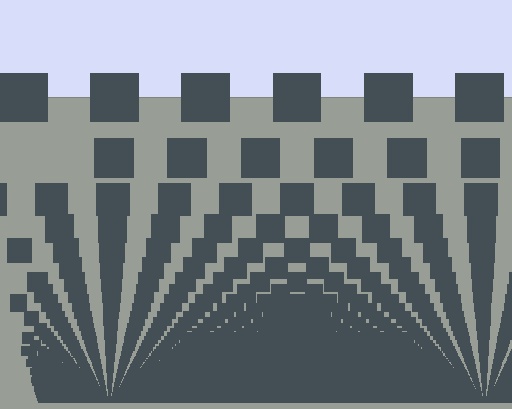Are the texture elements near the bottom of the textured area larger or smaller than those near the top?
Smaller. The gradient is inverted — elements near the bottom are smaller and denser.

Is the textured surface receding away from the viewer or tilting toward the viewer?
The surface appears to tilt toward the viewer. Texture elements get larger and sparser toward the top.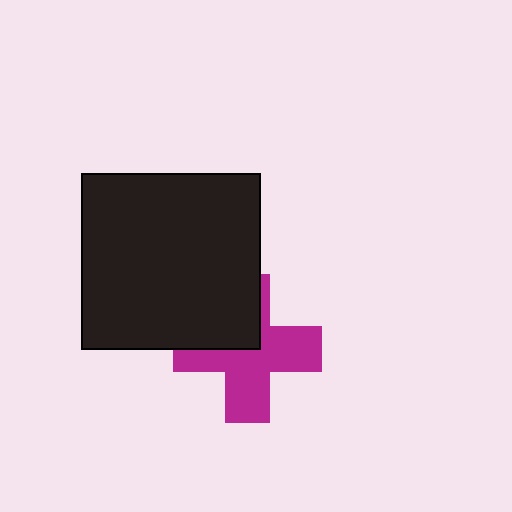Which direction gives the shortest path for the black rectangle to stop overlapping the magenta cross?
Moving toward the upper-left gives the shortest separation.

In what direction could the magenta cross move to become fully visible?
The magenta cross could move toward the lower-right. That would shift it out from behind the black rectangle entirely.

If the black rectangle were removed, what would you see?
You would see the complete magenta cross.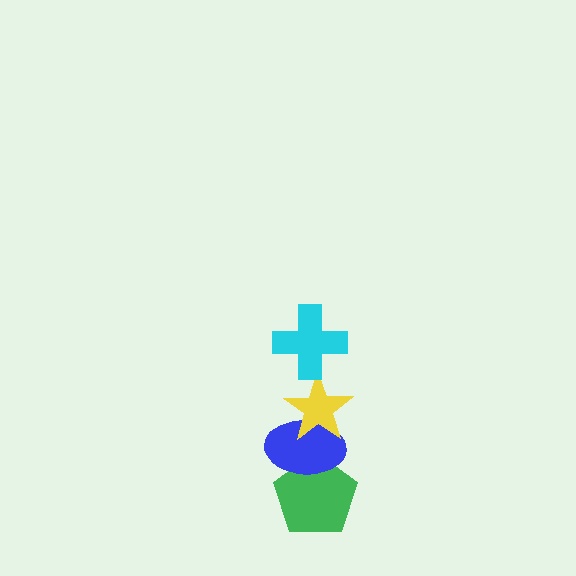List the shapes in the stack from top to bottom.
From top to bottom: the cyan cross, the yellow star, the blue ellipse, the green pentagon.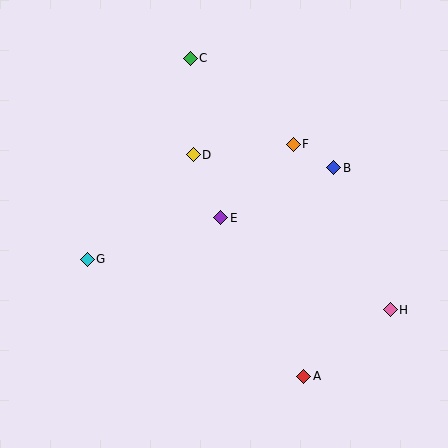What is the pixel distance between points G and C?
The distance between G and C is 226 pixels.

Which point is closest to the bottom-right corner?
Point H is closest to the bottom-right corner.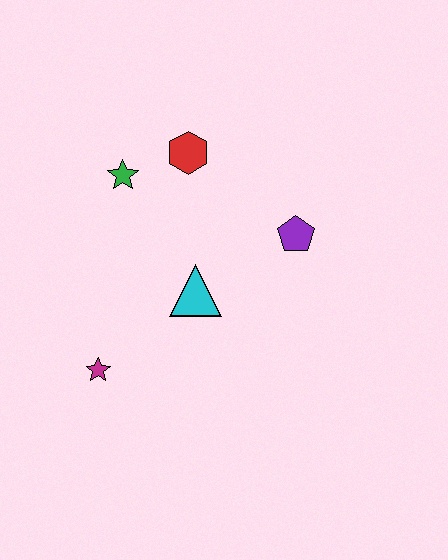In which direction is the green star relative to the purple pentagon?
The green star is to the left of the purple pentagon.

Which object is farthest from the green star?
The magenta star is farthest from the green star.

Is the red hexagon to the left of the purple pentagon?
Yes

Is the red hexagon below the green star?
No